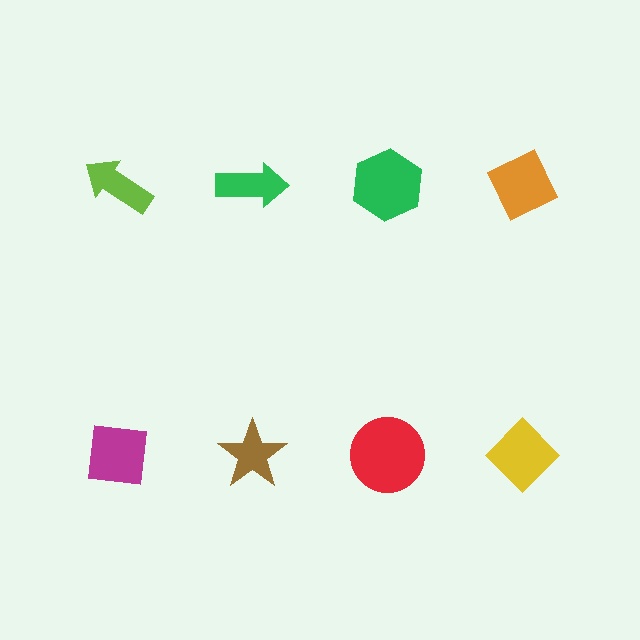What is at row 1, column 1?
A lime arrow.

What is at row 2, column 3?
A red circle.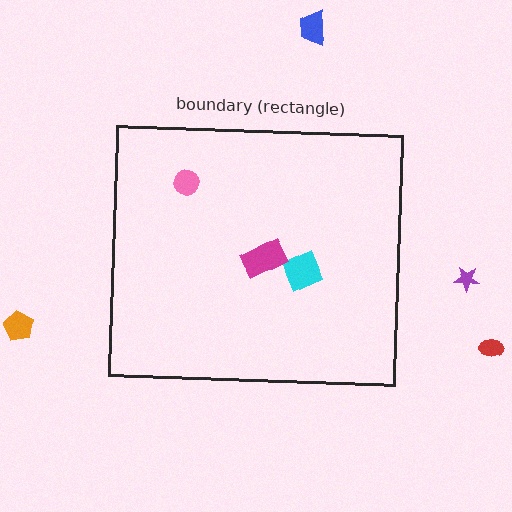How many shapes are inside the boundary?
3 inside, 4 outside.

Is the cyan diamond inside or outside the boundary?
Inside.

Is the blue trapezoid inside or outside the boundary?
Outside.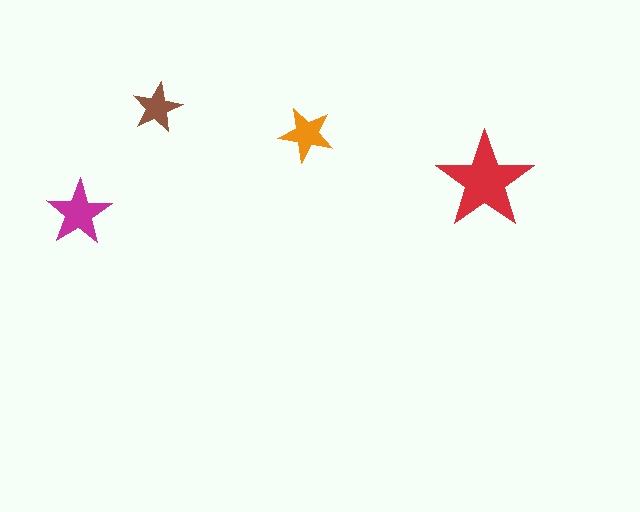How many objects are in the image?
There are 4 objects in the image.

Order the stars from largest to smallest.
the red one, the magenta one, the orange one, the brown one.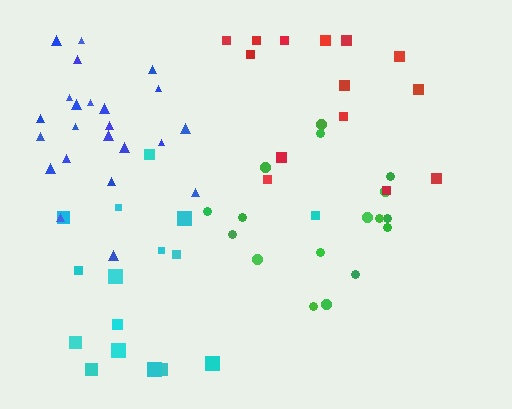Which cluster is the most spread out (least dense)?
Cyan.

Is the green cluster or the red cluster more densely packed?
Green.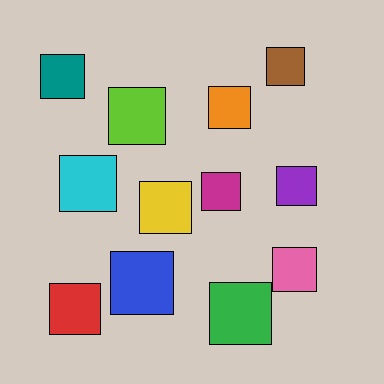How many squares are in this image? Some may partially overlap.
There are 12 squares.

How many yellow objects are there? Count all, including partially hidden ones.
There is 1 yellow object.